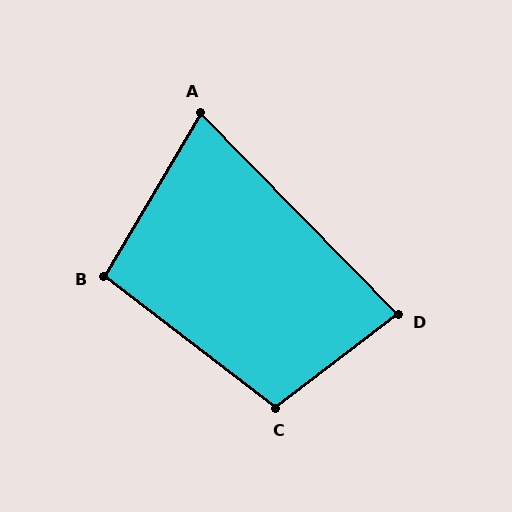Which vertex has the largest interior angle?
C, at approximately 105 degrees.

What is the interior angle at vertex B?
Approximately 97 degrees (obtuse).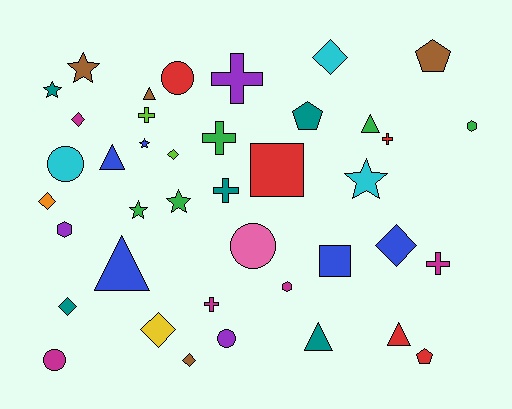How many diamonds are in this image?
There are 8 diamonds.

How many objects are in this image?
There are 40 objects.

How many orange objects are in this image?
There is 1 orange object.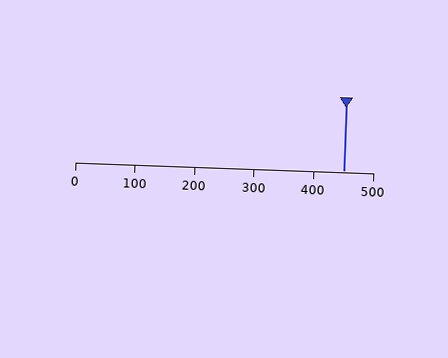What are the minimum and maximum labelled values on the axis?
The axis runs from 0 to 500.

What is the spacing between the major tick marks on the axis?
The major ticks are spaced 100 apart.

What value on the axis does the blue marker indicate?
The marker indicates approximately 450.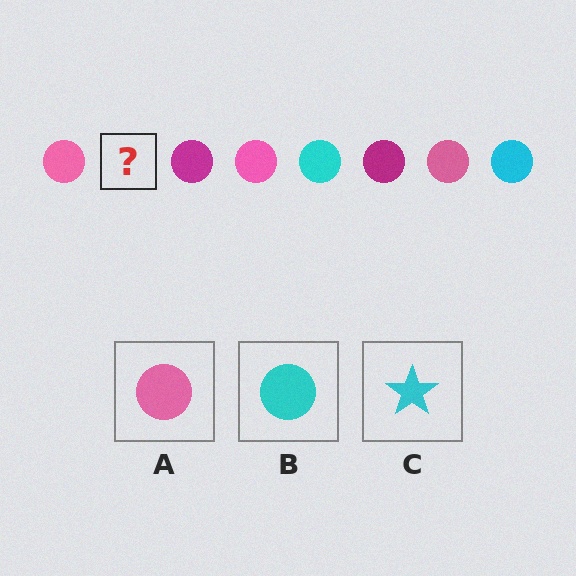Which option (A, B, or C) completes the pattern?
B.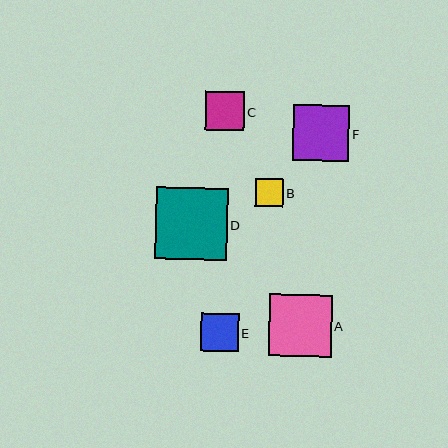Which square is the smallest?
Square B is the smallest with a size of approximately 28 pixels.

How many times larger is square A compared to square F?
Square A is approximately 1.1 times the size of square F.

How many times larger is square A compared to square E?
Square A is approximately 1.6 times the size of square E.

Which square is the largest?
Square D is the largest with a size of approximately 72 pixels.